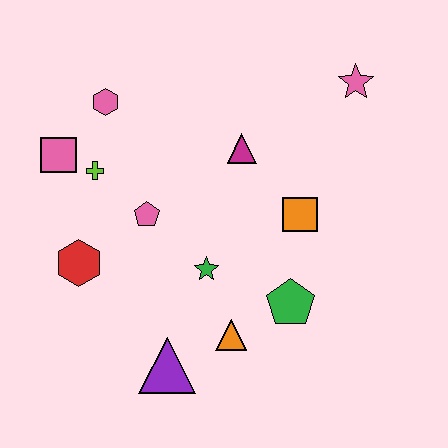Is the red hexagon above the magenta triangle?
No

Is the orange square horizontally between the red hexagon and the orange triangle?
No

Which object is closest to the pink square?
The lime cross is closest to the pink square.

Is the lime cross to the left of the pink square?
No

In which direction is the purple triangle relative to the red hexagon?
The purple triangle is below the red hexagon.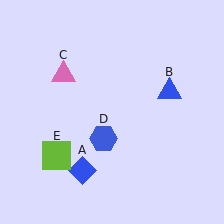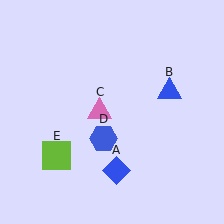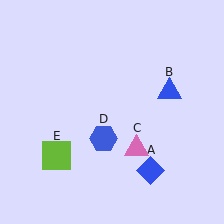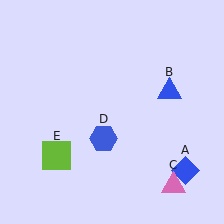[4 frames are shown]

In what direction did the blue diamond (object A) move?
The blue diamond (object A) moved right.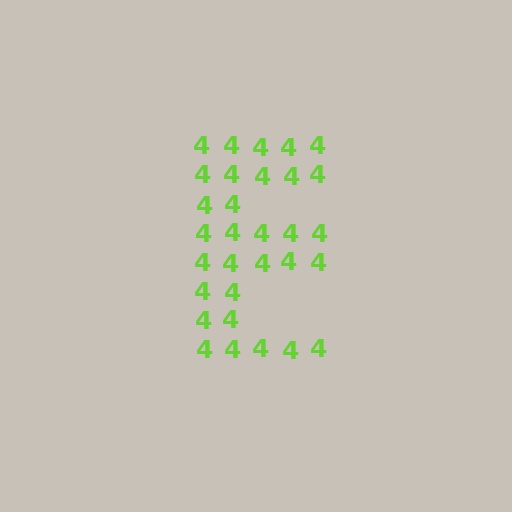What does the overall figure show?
The overall figure shows the letter E.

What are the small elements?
The small elements are digit 4's.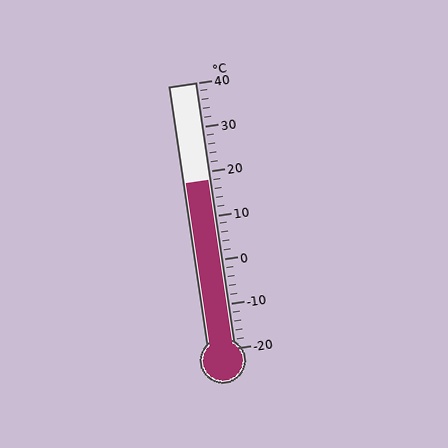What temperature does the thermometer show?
The thermometer shows approximately 18°C.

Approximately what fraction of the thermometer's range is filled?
The thermometer is filled to approximately 65% of its range.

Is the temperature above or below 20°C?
The temperature is below 20°C.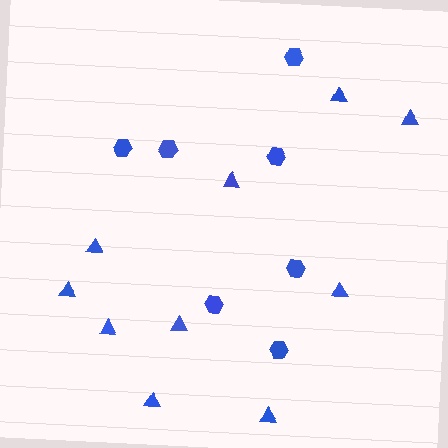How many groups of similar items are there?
There are 2 groups: one group of hexagons (7) and one group of triangles (10).